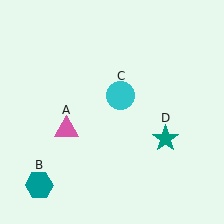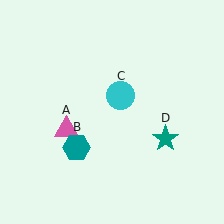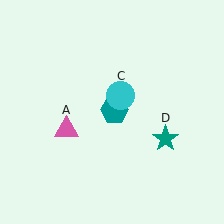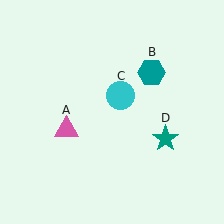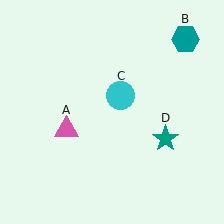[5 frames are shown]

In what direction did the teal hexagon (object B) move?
The teal hexagon (object B) moved up and to the right.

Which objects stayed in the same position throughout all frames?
Pink triangle (object A) and cyan circle (object C) and teal star (object D) remained stationary.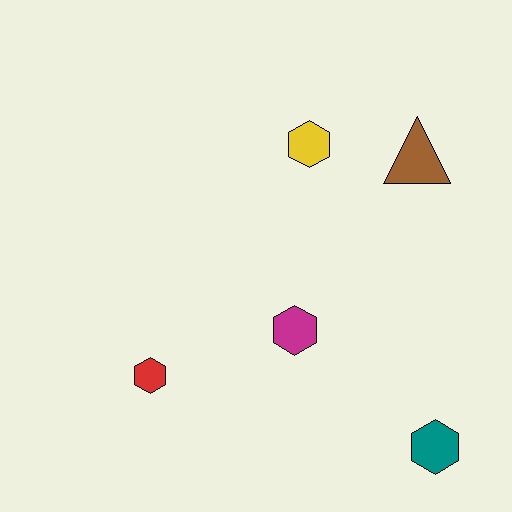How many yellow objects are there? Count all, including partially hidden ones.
There is 1 yellow object.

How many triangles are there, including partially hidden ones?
There is 1 triangle.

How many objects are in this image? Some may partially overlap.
There are 5 objects.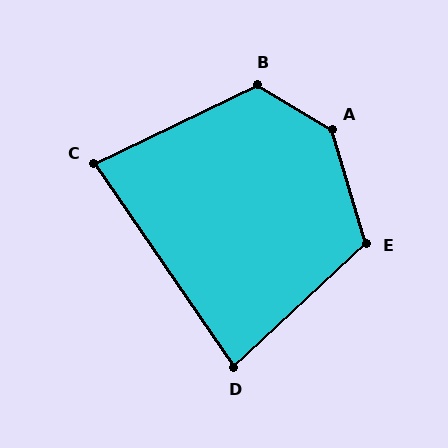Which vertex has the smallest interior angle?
C, at approximately 81 degrees.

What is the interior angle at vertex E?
Approximately 116 degrees (obtuse).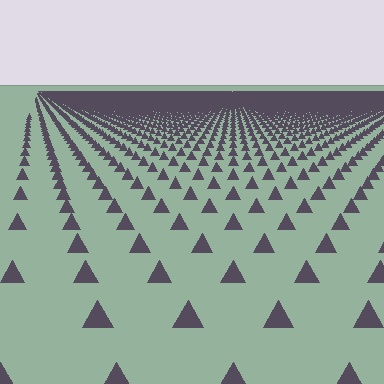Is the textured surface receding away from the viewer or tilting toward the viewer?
The surface is receding away from the viewer. Texture elements get smaller and denser toward the top.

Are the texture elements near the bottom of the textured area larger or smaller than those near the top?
Larger. Near the bottom, elements are closer to the viewer and appear at a bigger on-screen size.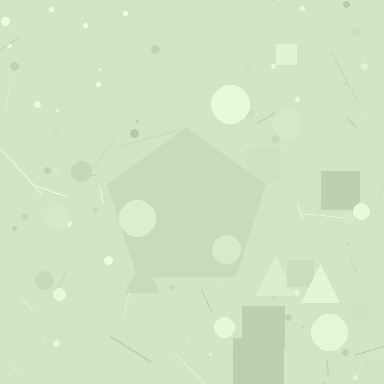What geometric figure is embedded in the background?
A pentagon is embedded in the background.